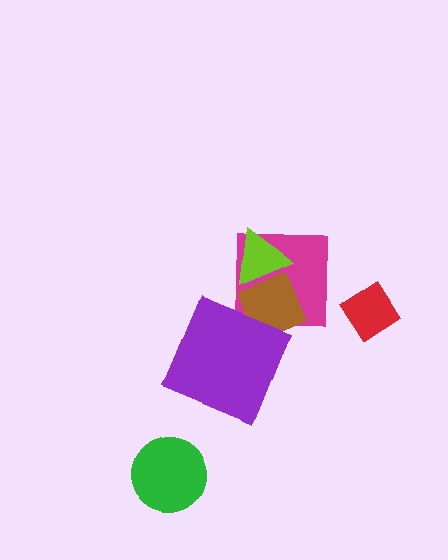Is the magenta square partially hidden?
Yes, it is partially covered by another shape.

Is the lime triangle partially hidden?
Yes, it is partially covered by another shape.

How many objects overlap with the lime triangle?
2 objects overlap with the lime triangle.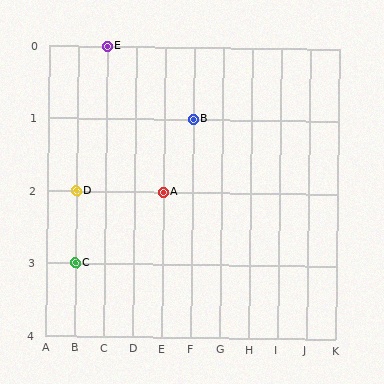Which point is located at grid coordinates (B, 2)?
Point D is at (B, 2).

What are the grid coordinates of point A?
Point A is at grid coordinates (E, 2).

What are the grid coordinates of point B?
Point B is at grid coordinates (F, 1).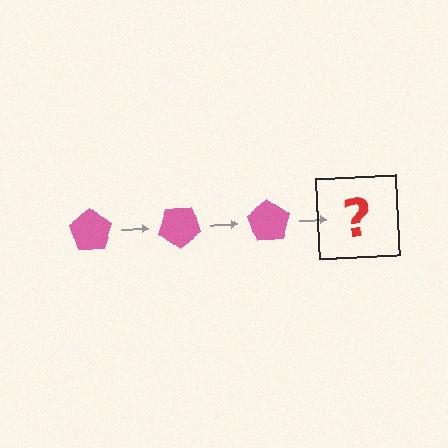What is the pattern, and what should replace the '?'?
The pattern is that the pentagon rotates 35 degrees each step. The '?' should be a pink pentagon rotated 105 degrees.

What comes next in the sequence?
The next element should be a pink pentagon rotated 105 degrees.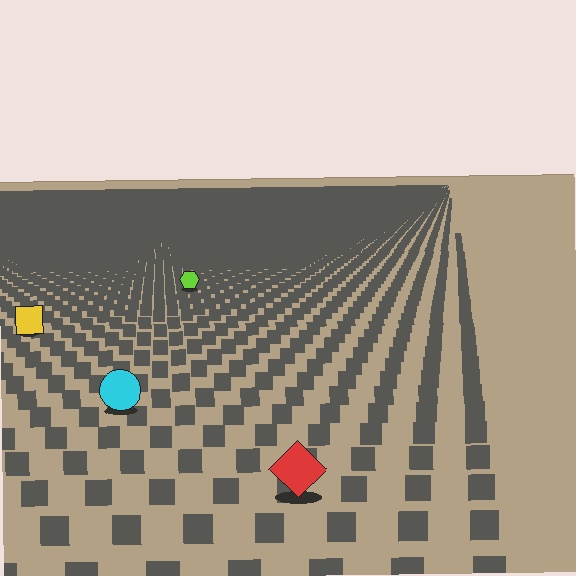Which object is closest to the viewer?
The red diamond is closest. The texture marks near it are larger and more spread out.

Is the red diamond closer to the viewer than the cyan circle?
Yes. The red diamond is closer — you can tell from the texture gradient: the ground texture is coarser near it.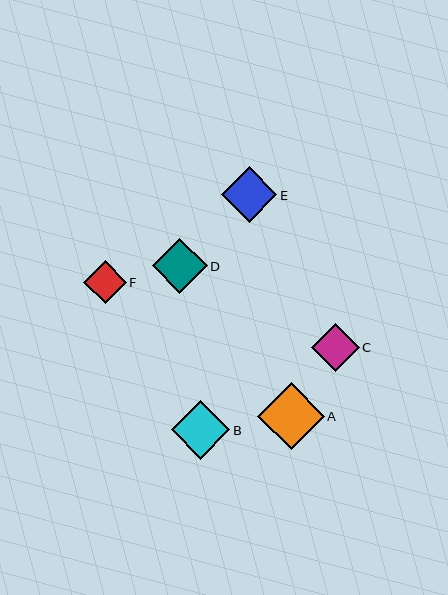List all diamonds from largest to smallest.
From largest to smallest: A, B, E, D, C, F.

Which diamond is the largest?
Diamond A is the largest with a size of approximately 67 pixels.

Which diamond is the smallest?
Diamond F is the smallest with a size of approximately 42 pixels.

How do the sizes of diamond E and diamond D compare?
Diamond E and diamond D are approximately the same size.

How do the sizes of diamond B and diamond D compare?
Diamond B and diamond D are approximately the same size.